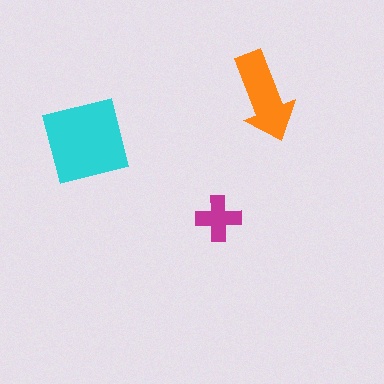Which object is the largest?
The cyan square.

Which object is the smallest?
The magenta cross.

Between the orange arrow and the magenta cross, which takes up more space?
The orange arrow.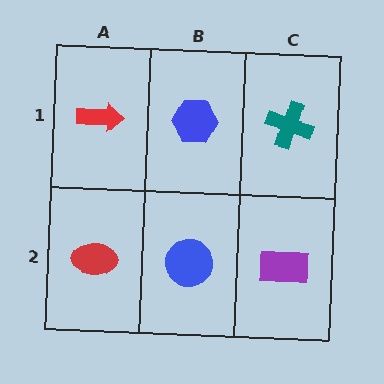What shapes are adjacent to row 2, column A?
A red arrow (row 1, column A), a blue circle (row 2, column B).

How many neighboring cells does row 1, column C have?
2.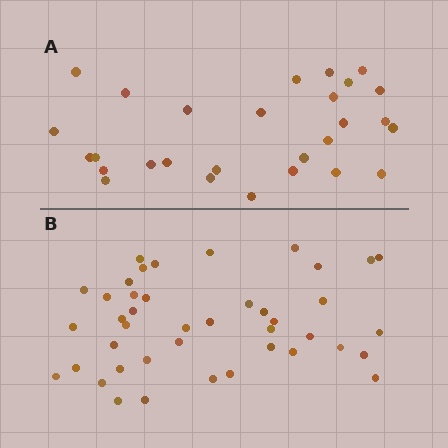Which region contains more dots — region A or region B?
Region B (the bottom region) has more dots.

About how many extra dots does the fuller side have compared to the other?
Region B has approximately 15 more dots than region A.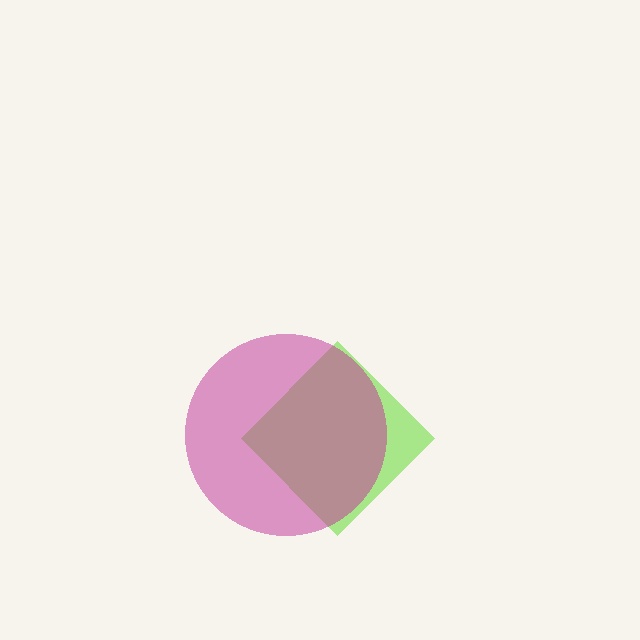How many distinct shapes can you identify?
There are 2 distinct shapes: a lime diamond, a magenta circle.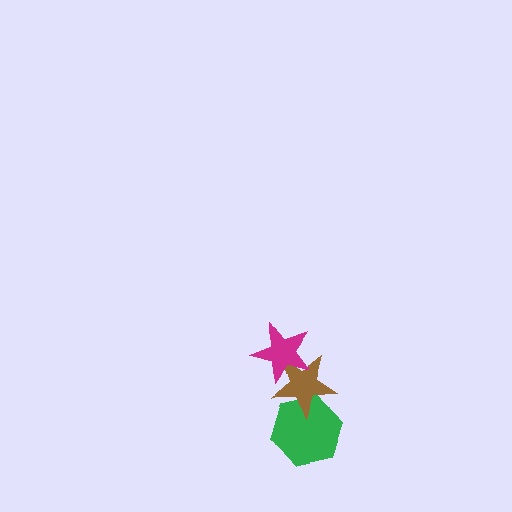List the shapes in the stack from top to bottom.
From top to bottom: the magenta star, the brown star, the green hexagon.